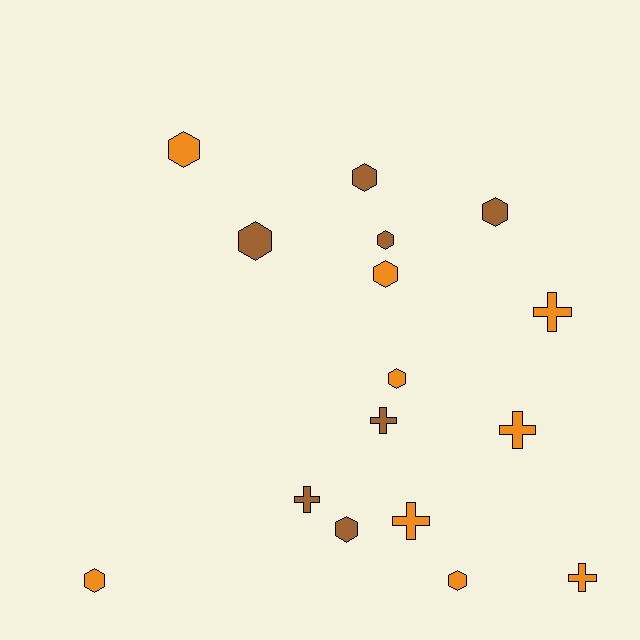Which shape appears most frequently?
Hexagon, with 10 objects.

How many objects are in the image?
There are 16 objects.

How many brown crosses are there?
There are 2 brown crosses.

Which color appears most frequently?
Orange, with 9 objects.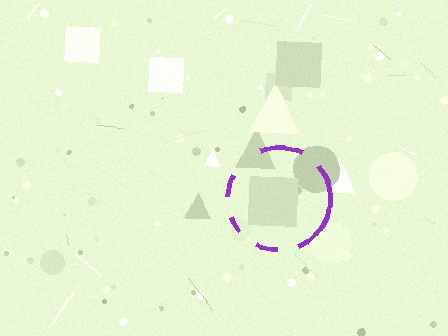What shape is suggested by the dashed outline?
The dashed outline suggests a circle.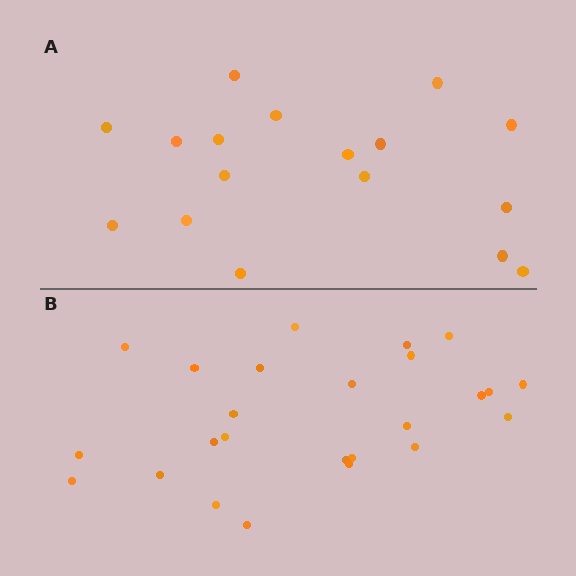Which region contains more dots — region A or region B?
Region B (the bottom region) has more dots.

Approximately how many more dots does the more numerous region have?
Region B has roughly 8 or so more dots than region A.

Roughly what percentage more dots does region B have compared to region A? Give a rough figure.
About 45% more.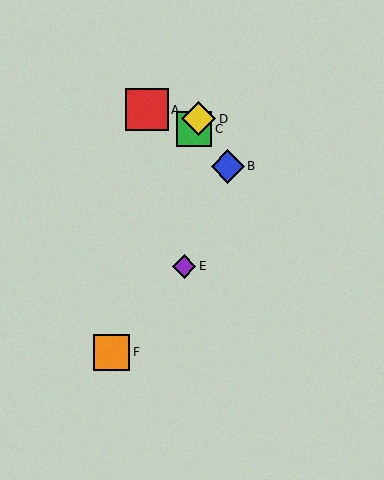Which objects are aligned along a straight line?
Objects C, D, F are aligned along a straight line.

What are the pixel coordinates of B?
Object B is at (228, 166).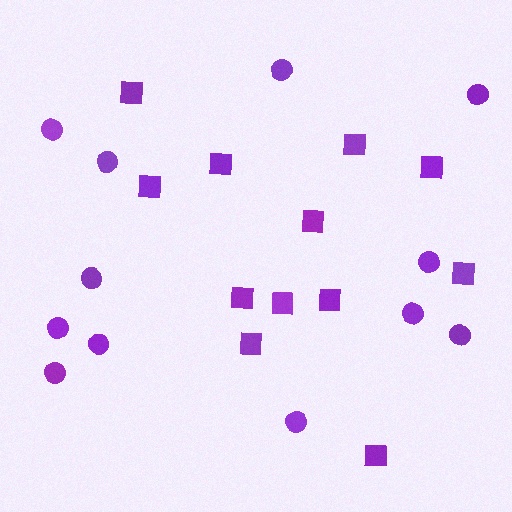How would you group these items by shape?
There are 2 groups: one group of circles (12) and one group of squares (12).